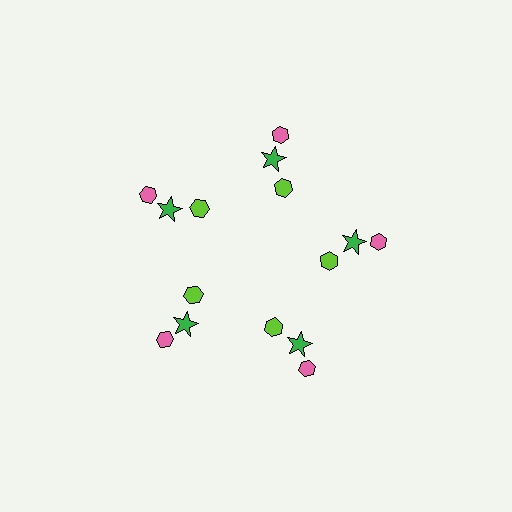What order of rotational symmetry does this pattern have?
This pattern has 5-fold rotational symmetry.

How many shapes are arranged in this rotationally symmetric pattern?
There are 15 shapes, arranged in 5 groups of 3.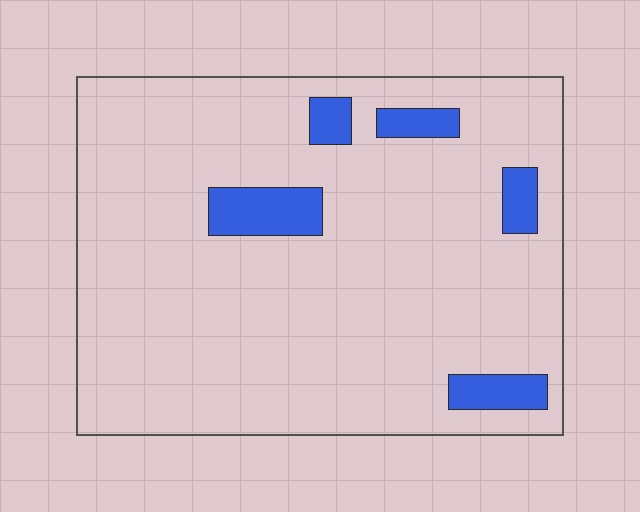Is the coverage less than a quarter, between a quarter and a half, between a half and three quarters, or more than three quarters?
Less than a quarter.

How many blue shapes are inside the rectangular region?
5.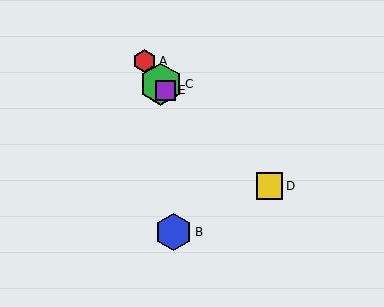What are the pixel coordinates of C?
Object C is at (161, 84).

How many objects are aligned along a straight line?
3 objects (A, C, E) are aligned along a straight line.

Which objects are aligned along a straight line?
Objects A, C, E are aligned along a straight line.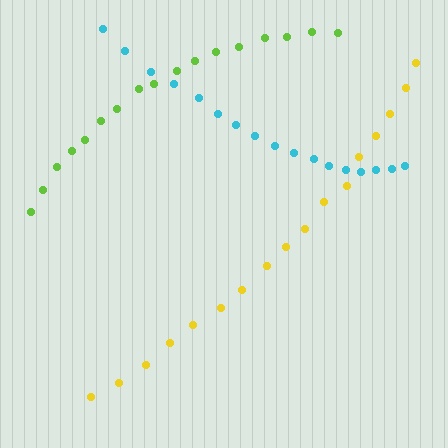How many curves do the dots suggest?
There are 3 distinct paths.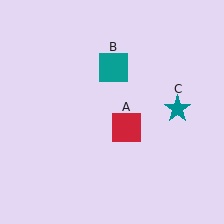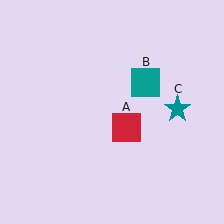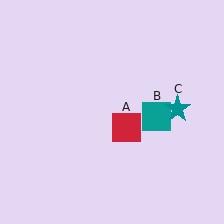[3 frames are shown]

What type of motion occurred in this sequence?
The teal square (object B) rotated clockwise around the center of the scene.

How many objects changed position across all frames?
1 object changed position: teal square (object B).